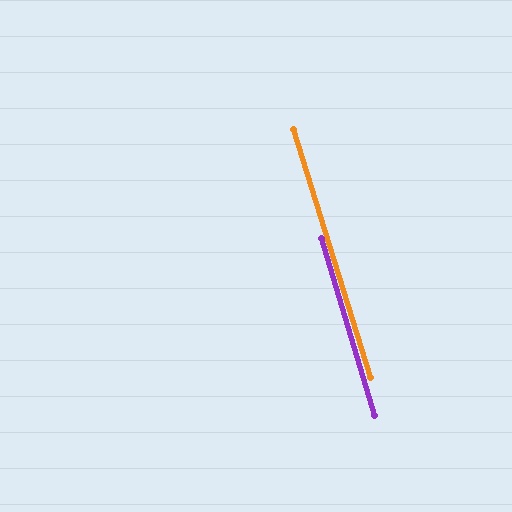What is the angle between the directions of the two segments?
Approximately 1 degree.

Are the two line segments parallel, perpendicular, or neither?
Parallel — their directions differ by only 0.8°.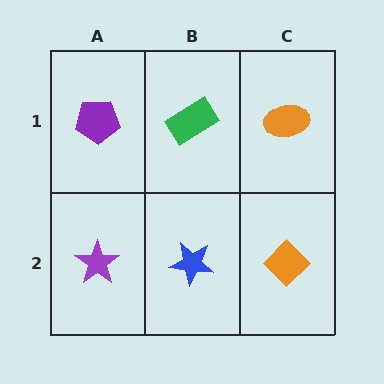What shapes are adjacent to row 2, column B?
A green rectangle (row 1, column B), a purple star (row 2, column A), an orange diamond (row 2, column C).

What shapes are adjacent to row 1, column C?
An orange diamond (row 2, column C), a green rectangle (row 1, column B).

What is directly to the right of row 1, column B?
An orange ellipse.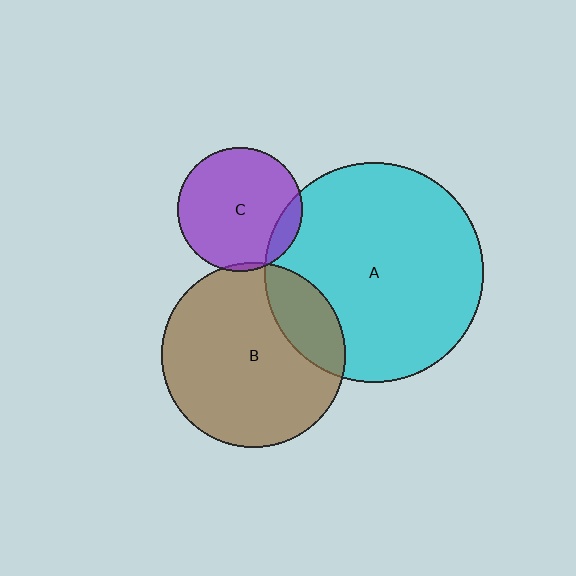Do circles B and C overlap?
Yes.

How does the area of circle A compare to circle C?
Approximately 3.1 times.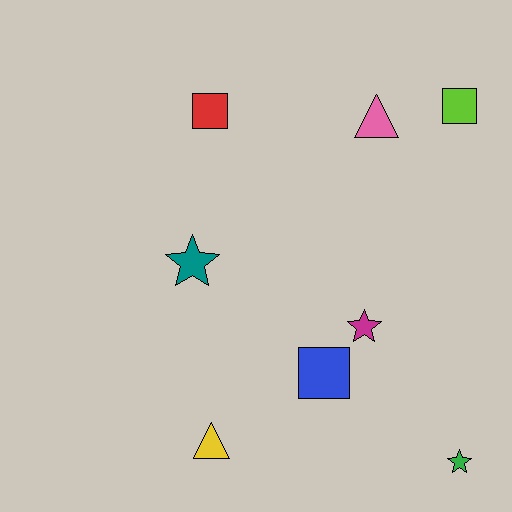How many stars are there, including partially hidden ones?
There are 3 stars.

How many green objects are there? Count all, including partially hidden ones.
There is 1 green object.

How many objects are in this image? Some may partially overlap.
There are 8 objects.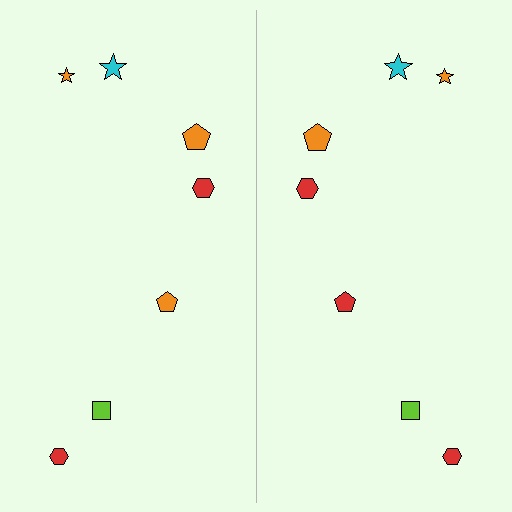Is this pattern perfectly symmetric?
No, the pattern is not perfectly symmetric. The red pentagon on the right side breaks the symmetry — its mirror counterpart is orange.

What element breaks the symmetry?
The red pentagon on the right side breaks the symmetry — its mirror counterpart is orange.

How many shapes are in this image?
There are 14 shapes in this image.